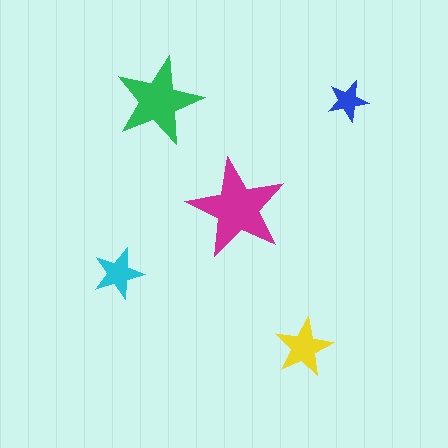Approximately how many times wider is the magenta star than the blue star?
About 2.5 times wider.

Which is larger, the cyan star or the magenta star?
The magenta one.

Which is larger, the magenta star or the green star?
The magenta one.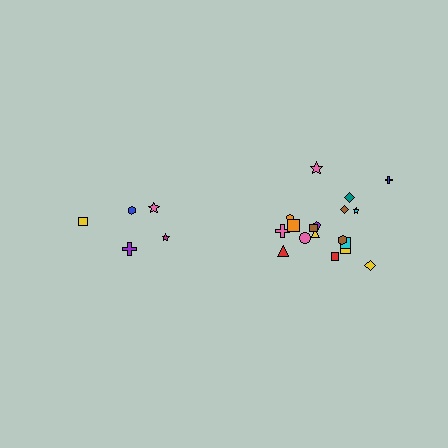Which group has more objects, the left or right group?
The right group.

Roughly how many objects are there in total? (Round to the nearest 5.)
Roughly 25 objects in total.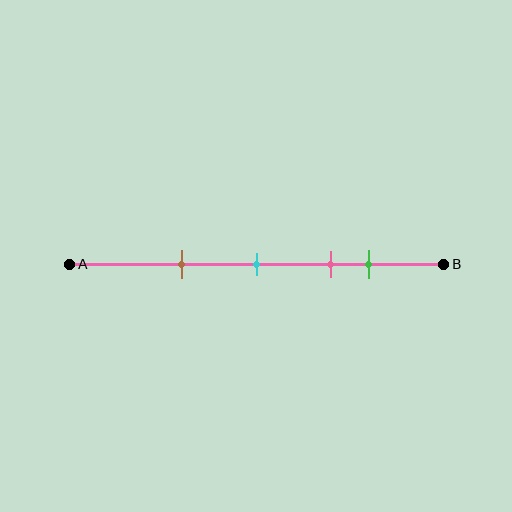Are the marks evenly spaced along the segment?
No, the marks are not evenly spaced.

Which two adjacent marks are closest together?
The pink and green marks are the closest adjacent pair.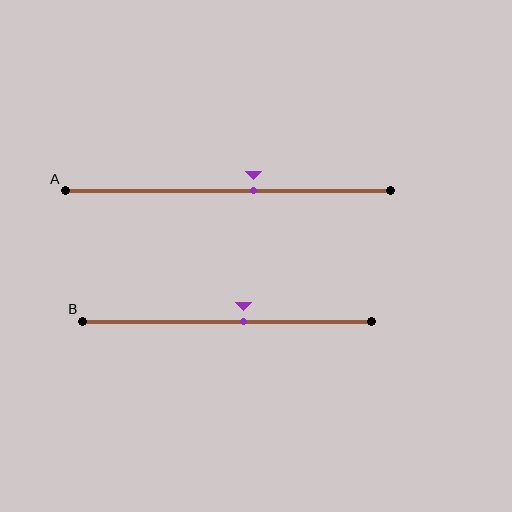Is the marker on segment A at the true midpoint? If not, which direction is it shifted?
No, the marker on segment A is shifted to the right by about 8% of the segment length.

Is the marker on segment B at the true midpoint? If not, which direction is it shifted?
No, the marker on segment B is shifted to the right by about 6% of the segment length.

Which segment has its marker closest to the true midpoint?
Segment B has its marker closest to the true midpoint.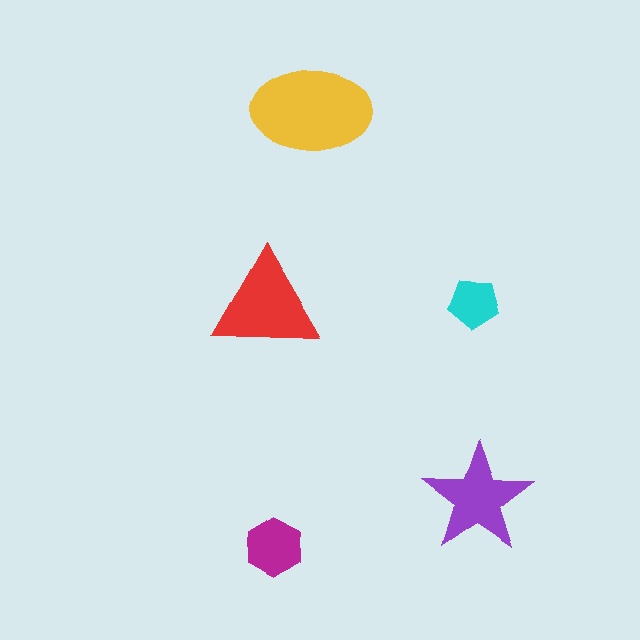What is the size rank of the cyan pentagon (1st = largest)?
5th.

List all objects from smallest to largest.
The cyan pentagon, the magenta hexagon, the purple star, the red triangle, the yellow ellipse.